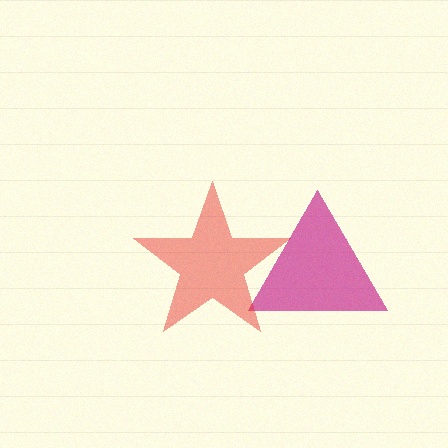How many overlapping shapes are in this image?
There are 2 overlapping shapes in the image.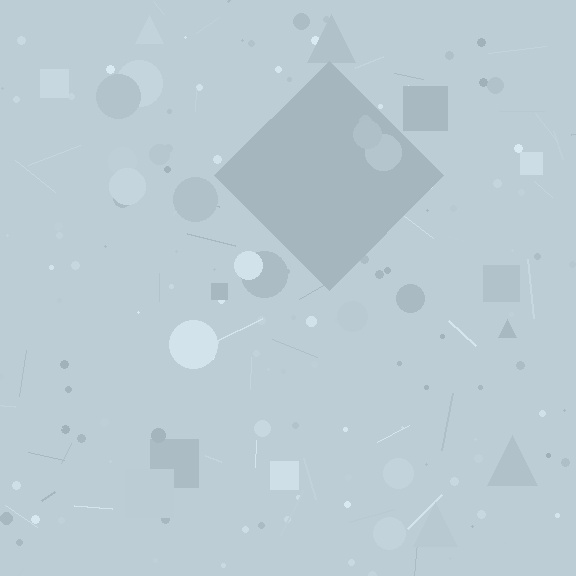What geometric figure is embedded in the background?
A diamond is embedded in the background.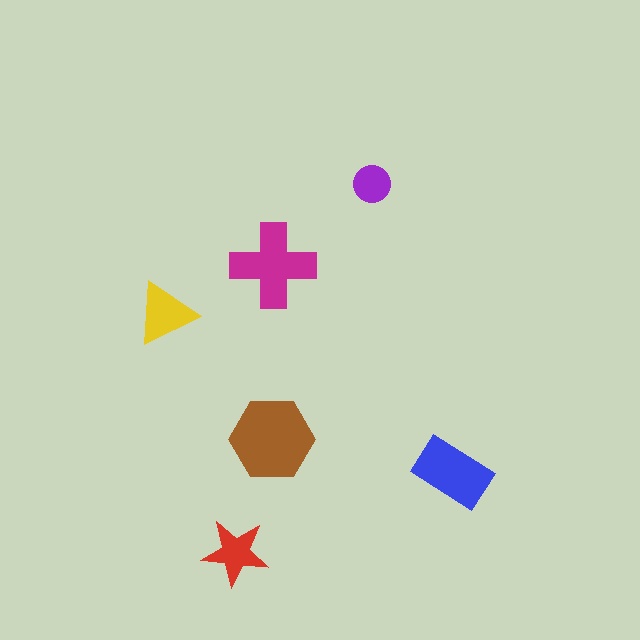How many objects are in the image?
There are 6 objects in the image.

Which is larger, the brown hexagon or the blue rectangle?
The brown hexagon.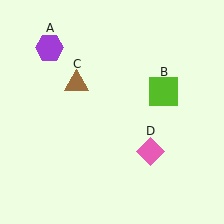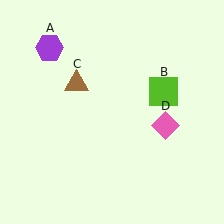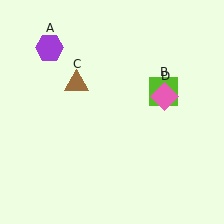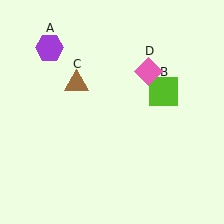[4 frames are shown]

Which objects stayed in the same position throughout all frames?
Purple hexagon (object A) and lime square (object B) and brown triangle (object C) remained stationary.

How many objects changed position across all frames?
1 object changed position: pink diamond (object D).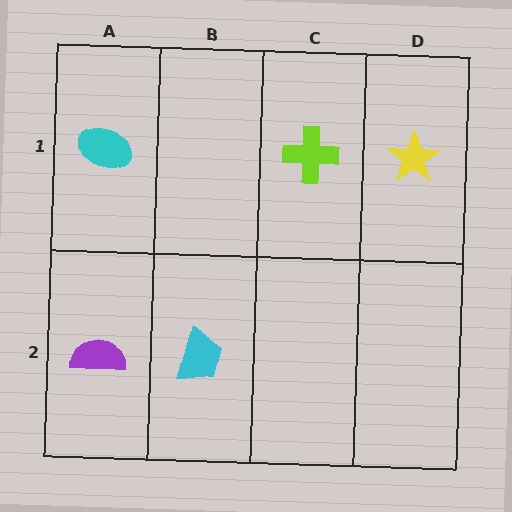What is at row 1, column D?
A yellow star.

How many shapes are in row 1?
3 shapes.